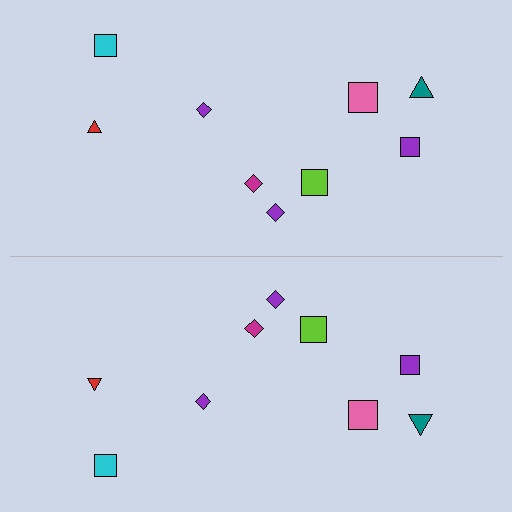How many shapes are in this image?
There are 18 shapes in this image.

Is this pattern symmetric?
Yes, this pattern has bilateral (reflection) symmetry.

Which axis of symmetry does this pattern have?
The pattern has a horizontal axis of symmetry running through the center of the image.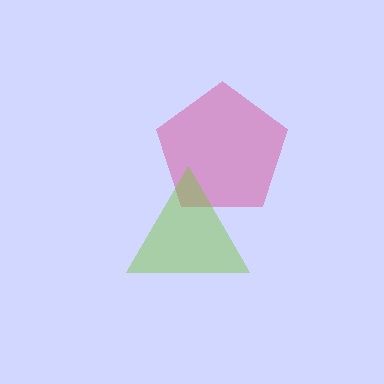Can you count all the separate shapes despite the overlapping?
Yes, there are 2 separate shapes.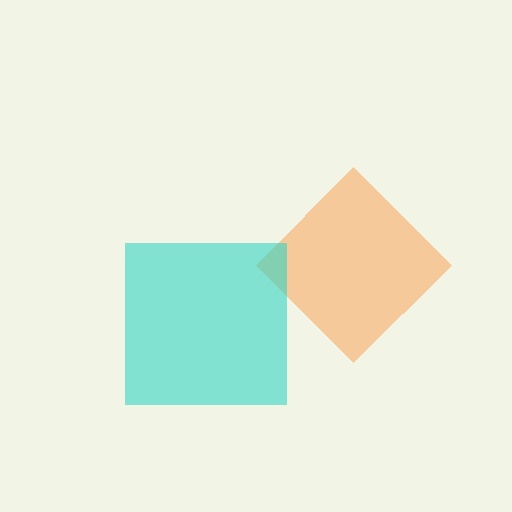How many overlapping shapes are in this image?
There are 2 overlapping shapes in the image.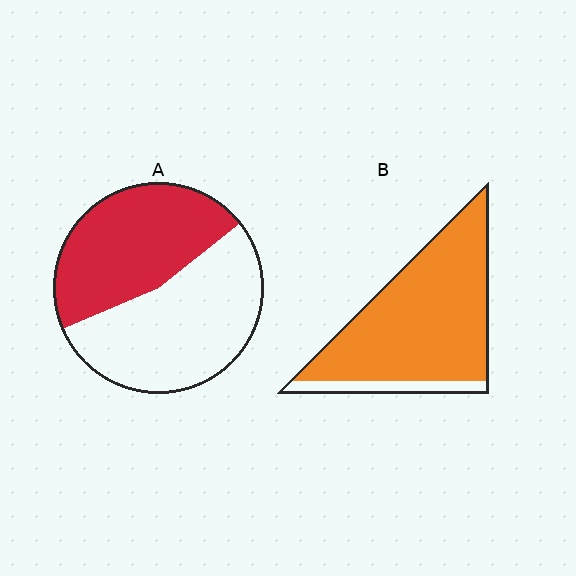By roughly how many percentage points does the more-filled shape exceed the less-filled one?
By roughly 40 percentage points (B over A).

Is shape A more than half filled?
No.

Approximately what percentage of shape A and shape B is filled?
A is approximately 45% and B is approximately 90%.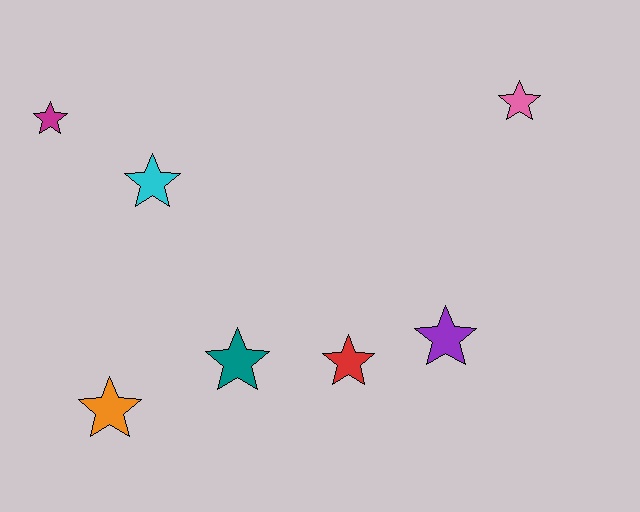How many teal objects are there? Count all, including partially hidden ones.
There is 1 teal object.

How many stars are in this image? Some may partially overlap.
There are 7 stars.